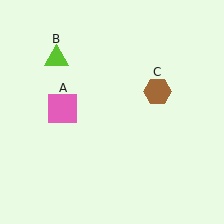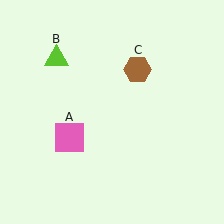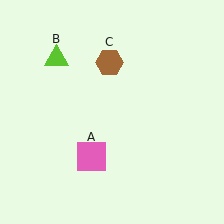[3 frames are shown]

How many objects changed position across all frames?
2 objects changed position: pink square (object A), brown hexagon (object C).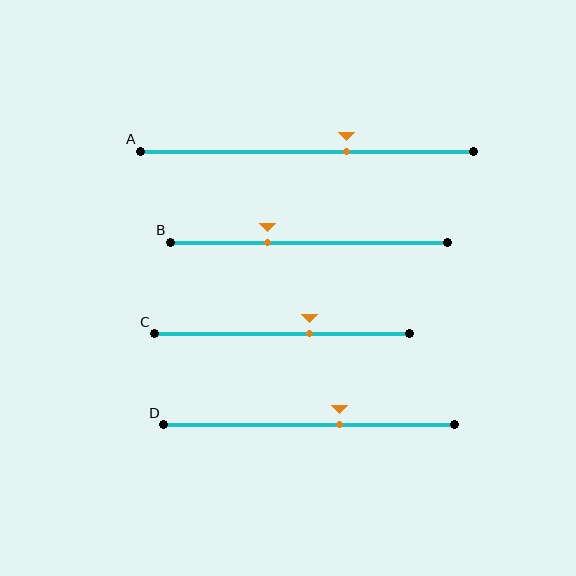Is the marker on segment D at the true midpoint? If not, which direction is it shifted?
No, the marker on segment D is shifted to the right by about 10% of the segment length.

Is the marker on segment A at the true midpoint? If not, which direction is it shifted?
No, the marker on segment A is shifted to the right by about 12% of the segment length.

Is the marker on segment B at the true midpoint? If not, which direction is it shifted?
No, the marker on segment B is shifted to the left by about 15% of the segment length.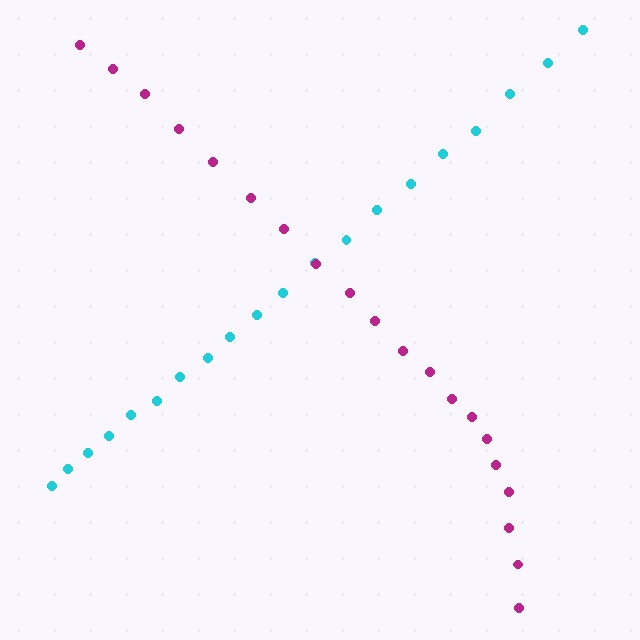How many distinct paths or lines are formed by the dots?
There are 2 distinct paths.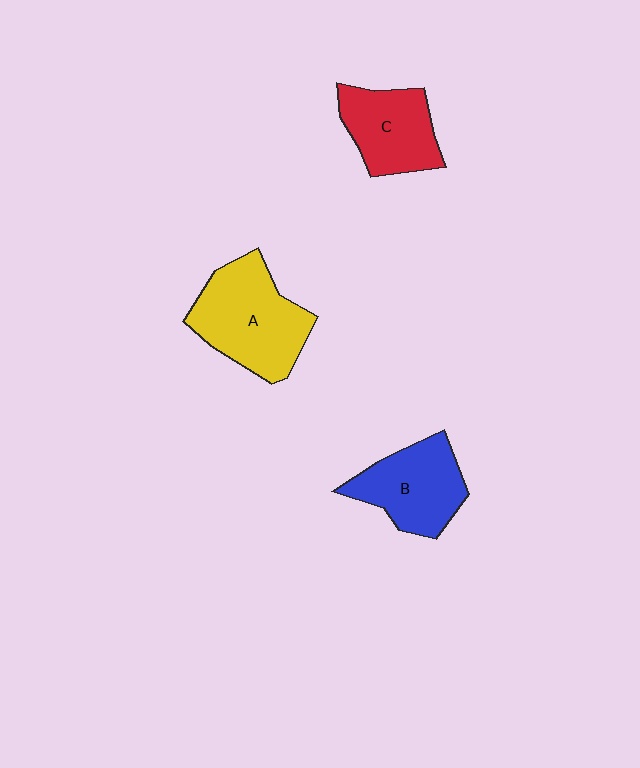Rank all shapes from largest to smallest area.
From largest to smallest: A (yellow), B (blue), C (red).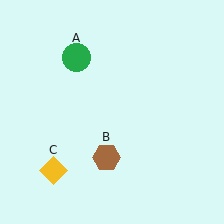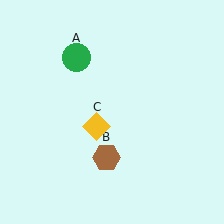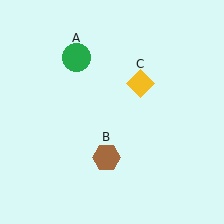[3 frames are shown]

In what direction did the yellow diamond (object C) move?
The yellow diamond (object C) moved up and to the right.